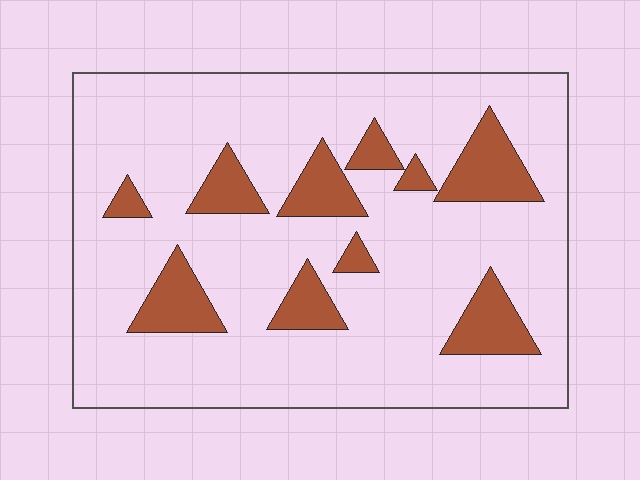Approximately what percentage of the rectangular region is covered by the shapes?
Approximately 15%.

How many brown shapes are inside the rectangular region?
10.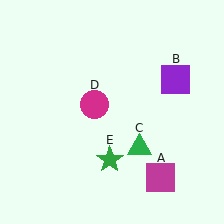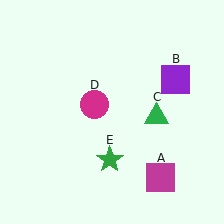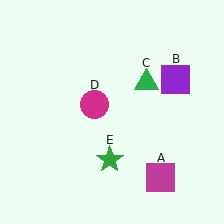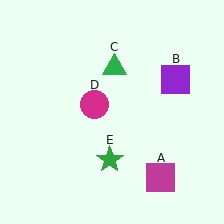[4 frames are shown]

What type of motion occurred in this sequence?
The green triangle (object C) rotated counterclockwise around the center of the scene.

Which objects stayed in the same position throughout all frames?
Magenta square (object A) and purple square (object B) and magenta circle (object D) and green star (object E) remained stationary.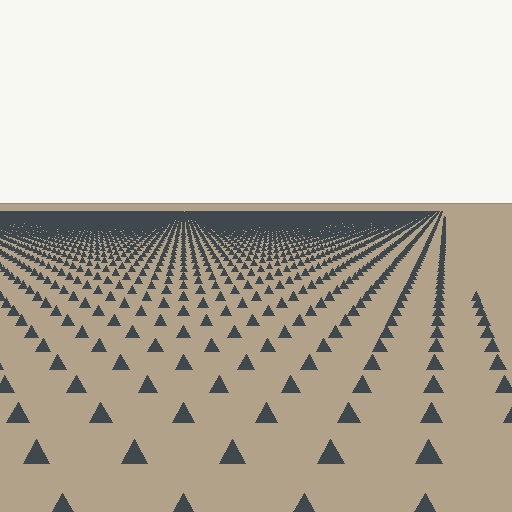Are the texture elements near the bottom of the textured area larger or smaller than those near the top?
Larger. Near the bottom, elements are closer to the viewer and appear at a bigger on-screen size.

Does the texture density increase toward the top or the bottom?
Density increases toward the top.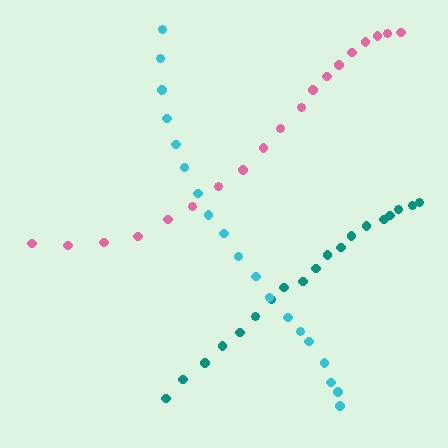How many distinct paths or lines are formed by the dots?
There are 3 distinct paths.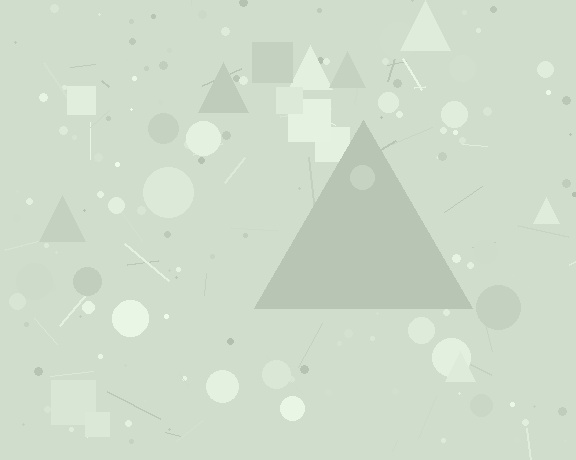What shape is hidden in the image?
A triangle is hidden in the image.